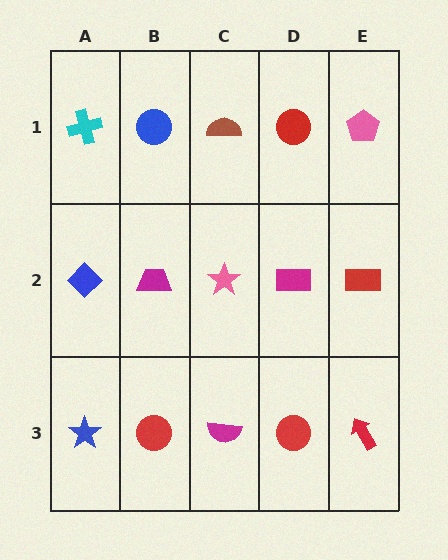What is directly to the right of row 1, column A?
A blue circle.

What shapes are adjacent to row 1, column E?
A red rectangle (row 2, column E), a red circle (row 1, column D).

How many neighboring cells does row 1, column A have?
2.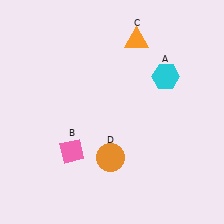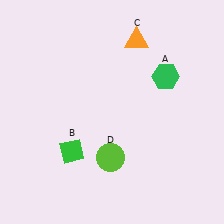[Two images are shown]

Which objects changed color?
A changed from cyan to green. B changed from pink to green. D changed from orange to lime.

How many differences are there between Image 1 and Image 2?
There are 3 differences between the two images.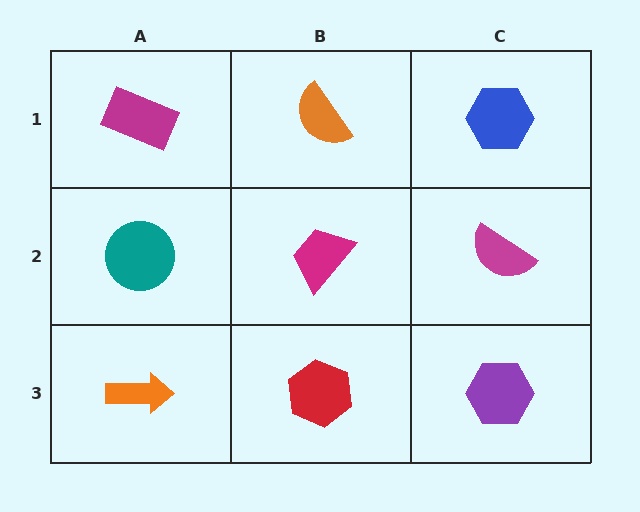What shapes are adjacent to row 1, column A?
A teal circle (row 2, column A), an orange semicircle (row 1, column B).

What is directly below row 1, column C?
A magenta semicircle.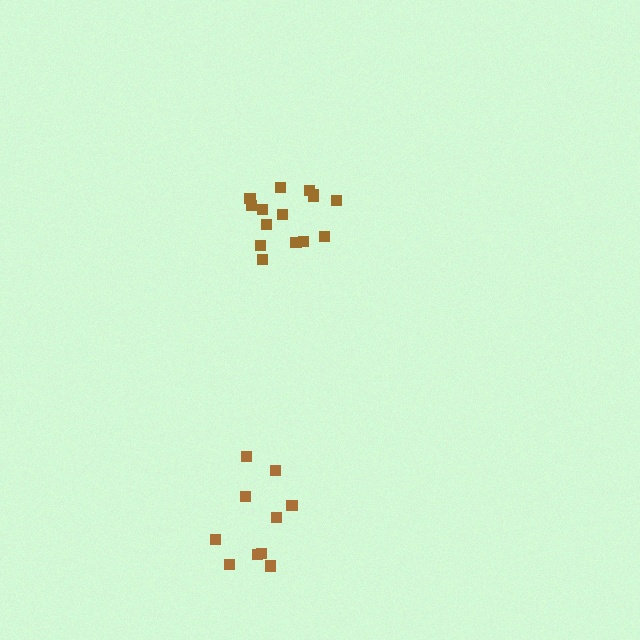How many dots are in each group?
Group 1: 15 dots, Group 2: 10 dots (25 total).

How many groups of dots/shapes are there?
There are 2 groups.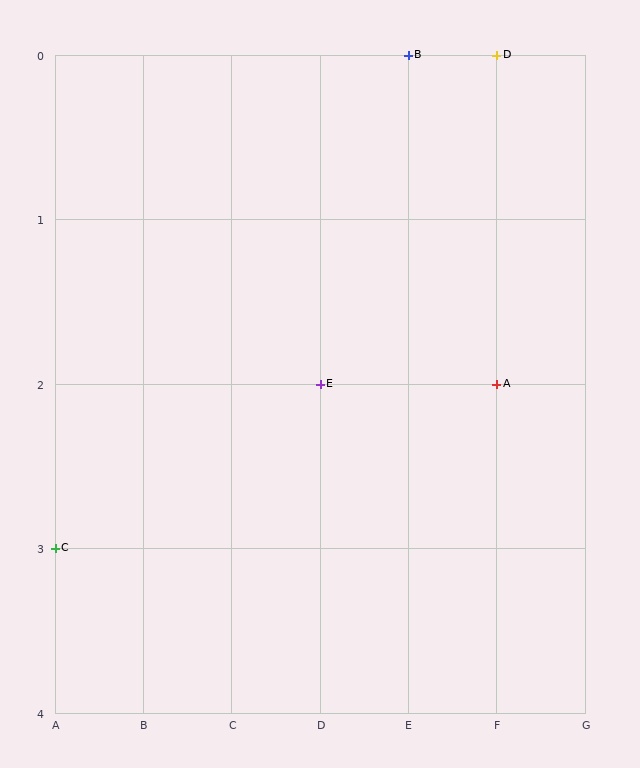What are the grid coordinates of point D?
Point D is at grid coordinates (F, 0).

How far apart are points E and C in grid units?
Points E and C are 3 columns and 1 row apart (about 3.2 grid units diagonally).